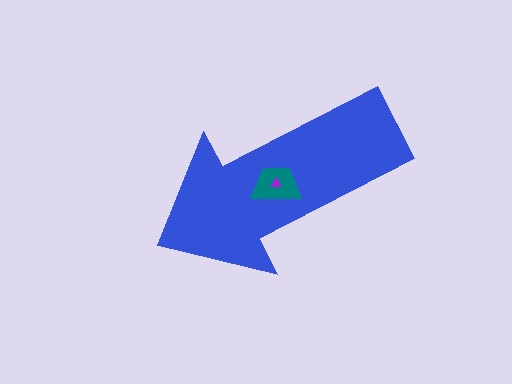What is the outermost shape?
The blue arrow.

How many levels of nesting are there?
3.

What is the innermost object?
The purple triangle.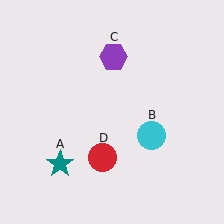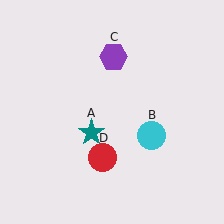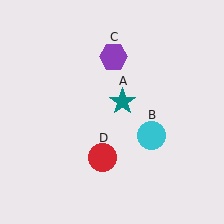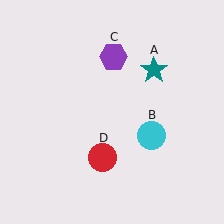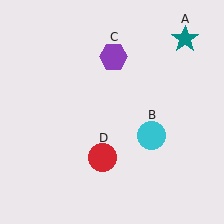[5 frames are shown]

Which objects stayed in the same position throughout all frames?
Cyan circle (object B) and purple hexagon (object C) and red circle (object D) remained stationary.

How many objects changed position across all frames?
1 object changed position: teal star (object A).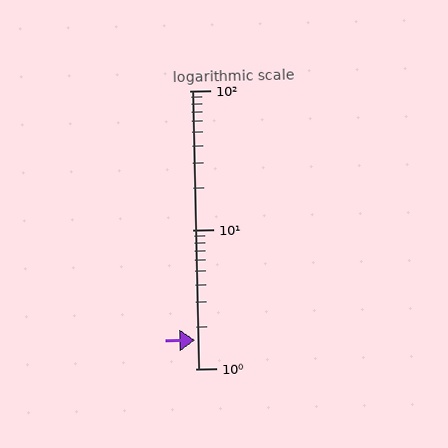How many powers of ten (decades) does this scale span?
The scale spans 2 decades, from 1 to 100.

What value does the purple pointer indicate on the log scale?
The pointer indicates approximately 1.6.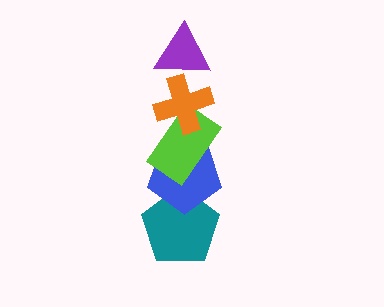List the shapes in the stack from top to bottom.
From top to bottom: the purple triangle, the orange cross, the lime rectangle, the blue pentagon, the teal pentagon.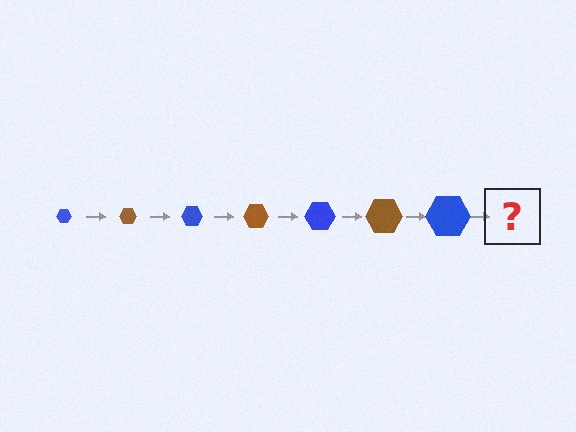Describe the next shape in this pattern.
It should be a brown hexagon, larger than the previous one.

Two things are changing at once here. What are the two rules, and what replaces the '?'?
The two rules are that the hexagon grows larger each step and the color cycles through blue and brown. The '?' should be a brown hexagon, larger than the previous one.